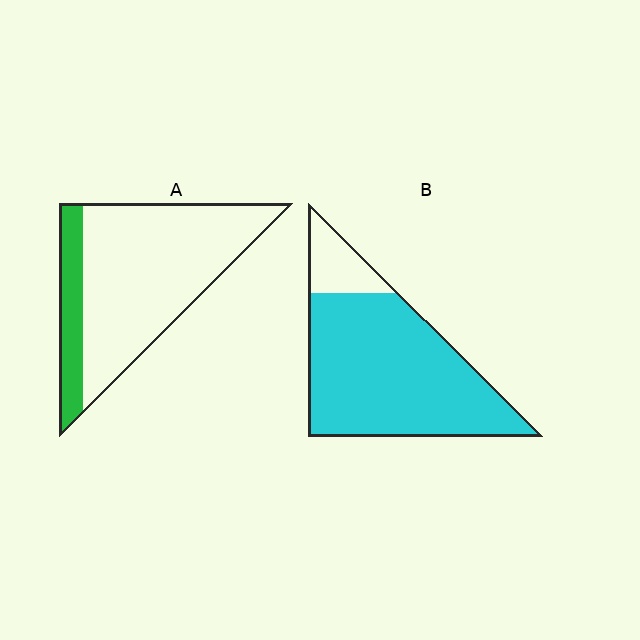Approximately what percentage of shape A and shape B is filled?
A is approximately 20% and B is approximately 85%.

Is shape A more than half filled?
No.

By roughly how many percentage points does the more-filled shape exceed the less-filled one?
By roughly 65 percentage points (B over A).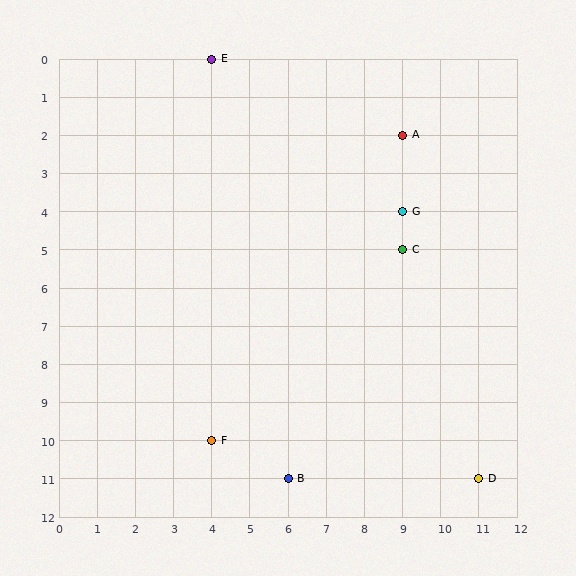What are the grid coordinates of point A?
Point A is at grid coordinates (9, 2).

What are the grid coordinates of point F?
Point F is at grid coordinates (4, 10).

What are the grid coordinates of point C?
Point C is at grid coordinates (9, 5).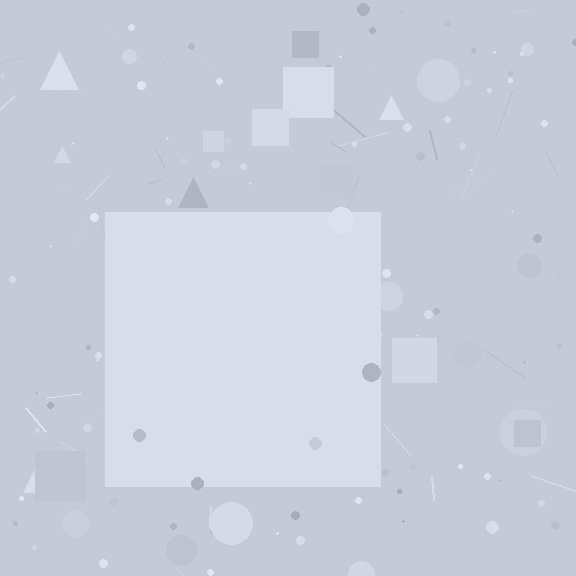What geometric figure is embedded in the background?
A square is embedded in the background.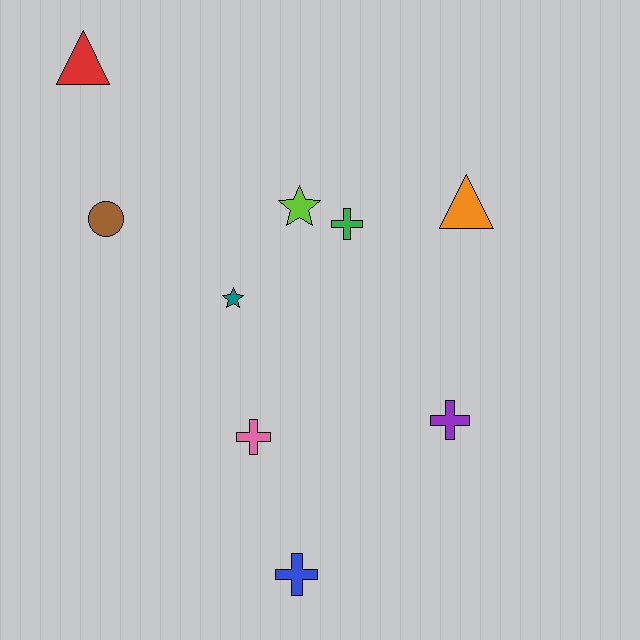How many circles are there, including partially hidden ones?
There is 1 circle.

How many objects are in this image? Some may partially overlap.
There are 9 objects.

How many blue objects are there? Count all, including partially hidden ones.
There is 1 blue object.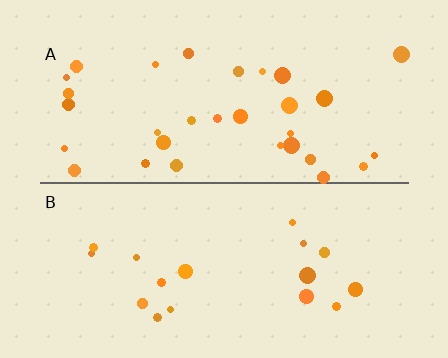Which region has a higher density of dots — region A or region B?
A (the top).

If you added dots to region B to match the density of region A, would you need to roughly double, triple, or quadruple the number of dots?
Approximately double.